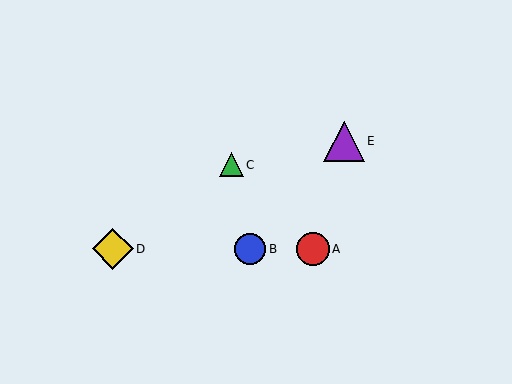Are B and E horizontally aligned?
No, B is at y≈249 and E is at y≈141.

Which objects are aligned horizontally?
Objects A, B, D are aligned horizontally.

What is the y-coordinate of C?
Object C is at y≈165.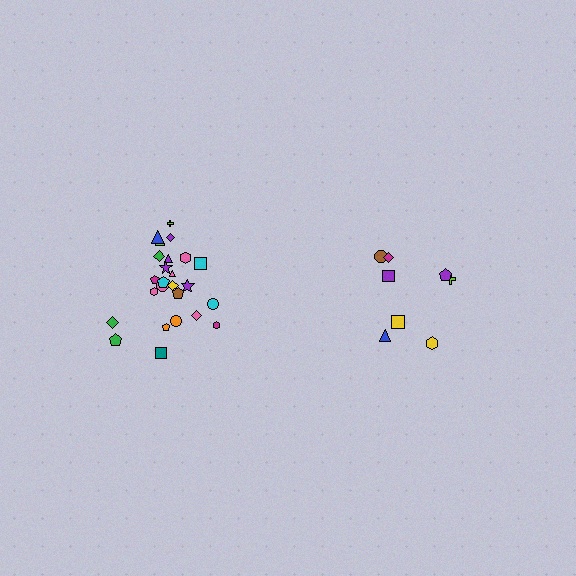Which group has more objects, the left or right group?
The left group.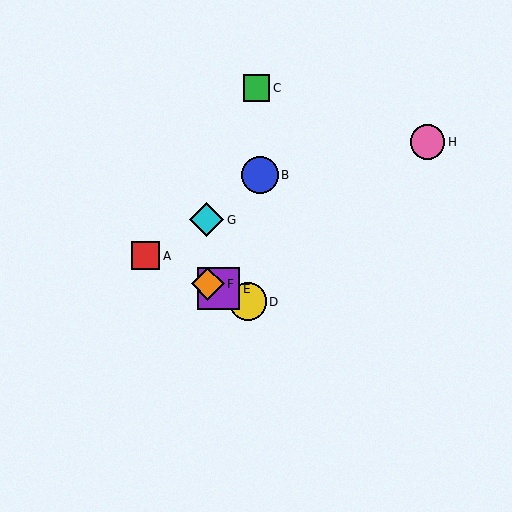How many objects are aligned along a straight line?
4 objects (A, D, E, F) are aligned along a straight line.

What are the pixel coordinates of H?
Object H is at (428, 142).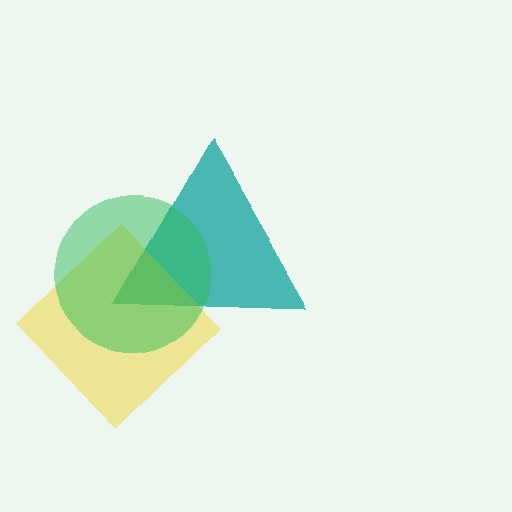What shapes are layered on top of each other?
The layered shapes are: a teal triangle, a yellow diamond, a green circle.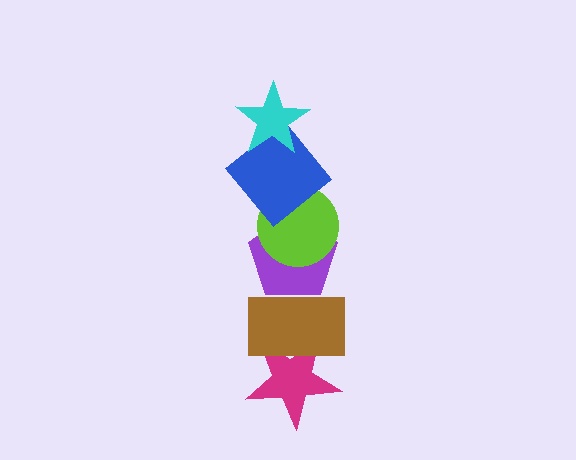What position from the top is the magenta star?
The magenta star is 6th from the top.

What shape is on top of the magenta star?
The brown rectangle is on top of the magenta star.